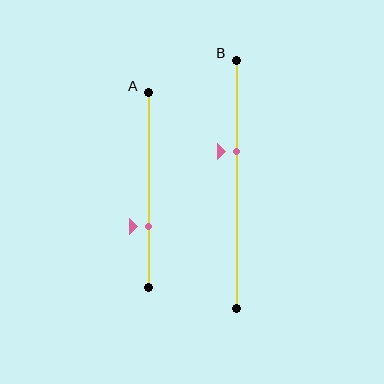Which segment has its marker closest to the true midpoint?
Segment B has its marker closest to the true midpoint.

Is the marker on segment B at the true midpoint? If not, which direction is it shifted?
No, the marker on segment B is shifted upward by about 13% of the segment length.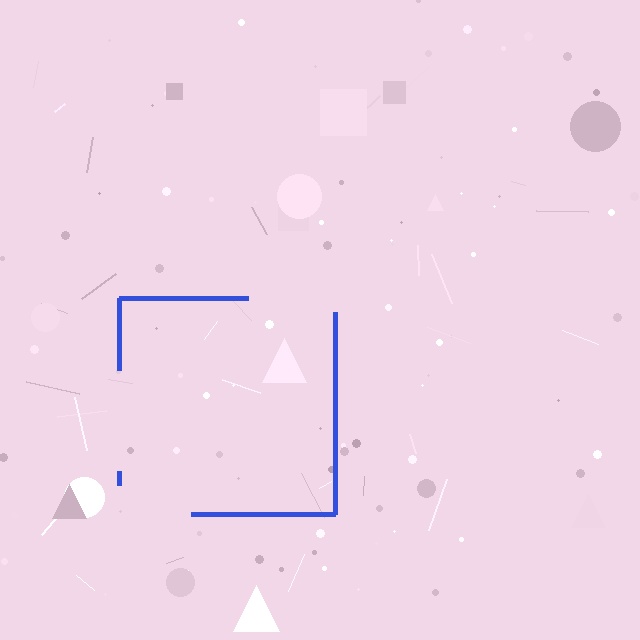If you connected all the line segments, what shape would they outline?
They would outline a square.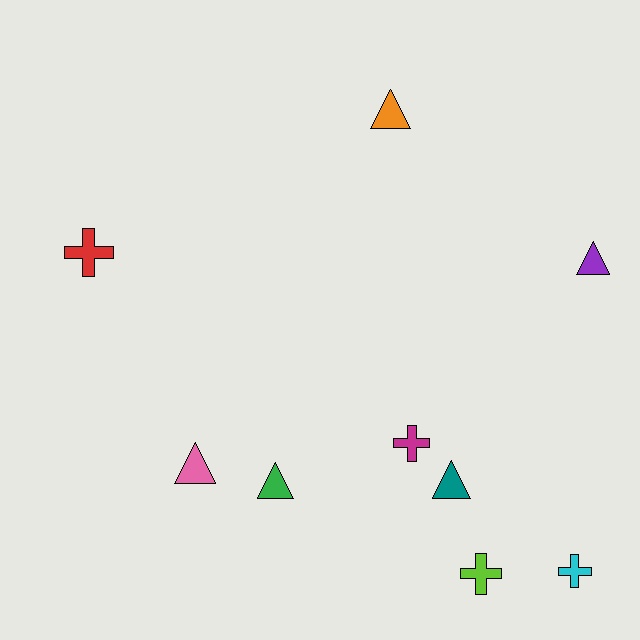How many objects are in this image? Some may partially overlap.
There are 9 objects.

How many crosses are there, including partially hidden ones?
There are 4 crosses.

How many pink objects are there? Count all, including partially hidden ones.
There is 1 pink object.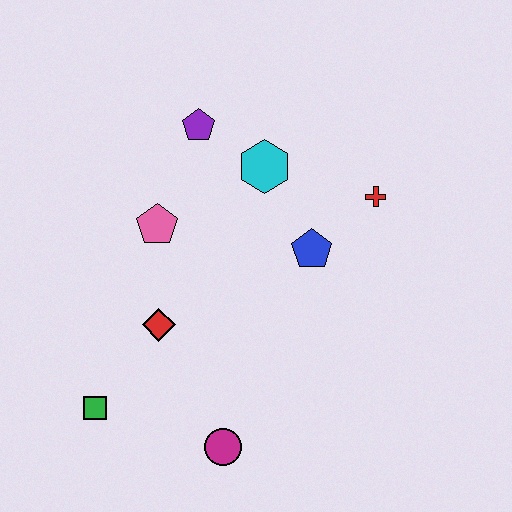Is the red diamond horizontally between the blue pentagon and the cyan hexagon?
No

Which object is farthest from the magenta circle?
The purple pentagon is farthest from the magenta circle.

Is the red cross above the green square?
Yes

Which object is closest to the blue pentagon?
The red cross is closest to the blue pentagon.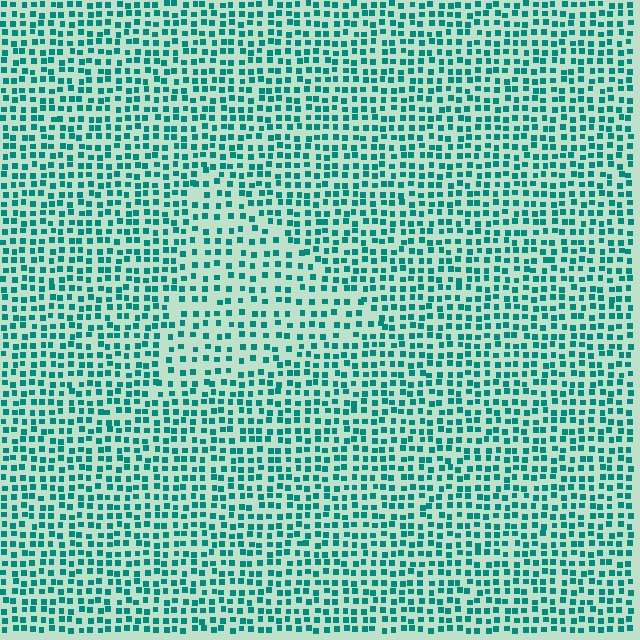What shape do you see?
I see a triangle.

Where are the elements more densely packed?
The elements are more densely packed outside the triangle boundary.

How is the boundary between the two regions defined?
The boundary is defined by a change in element density (approximately 1.6x ratio). All elements are the same color, size, and shape.